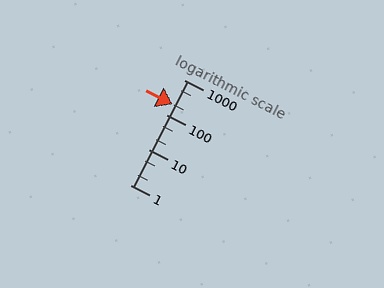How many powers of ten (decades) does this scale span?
The scale spans 3 decades, from 1 to 1000.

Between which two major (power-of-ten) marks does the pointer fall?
The pointer is between 100 and 1000.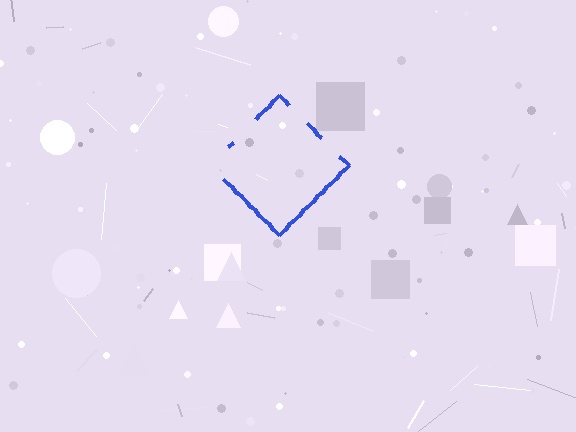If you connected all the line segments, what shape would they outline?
They would outline a diamond.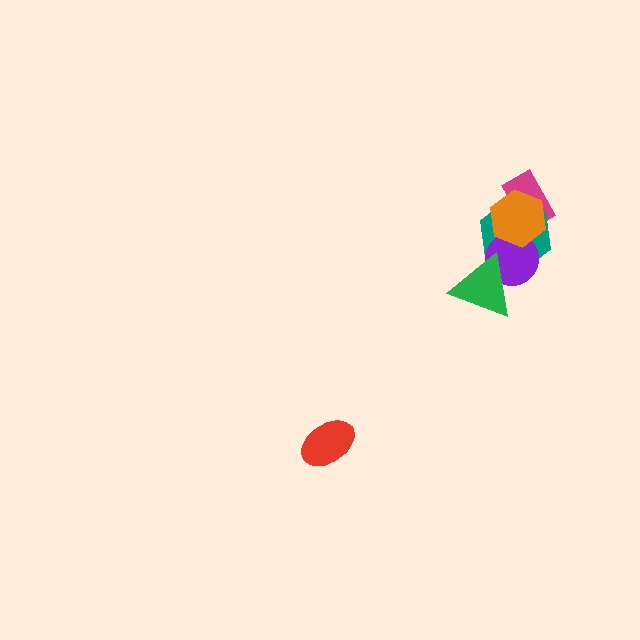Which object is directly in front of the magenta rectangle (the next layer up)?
The teal hexagon is directly in front of the magenta rectangle.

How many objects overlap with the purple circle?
3 objects overlap with the purple circle.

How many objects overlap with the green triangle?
2 objects overlap with the green triangle.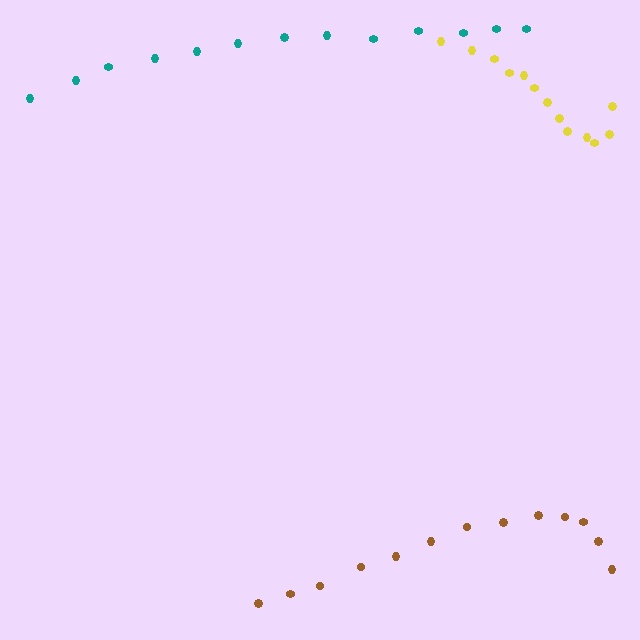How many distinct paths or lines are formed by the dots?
There are 3 distinct paths.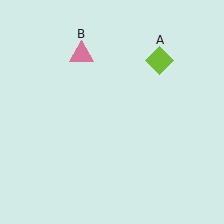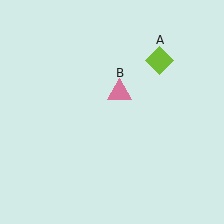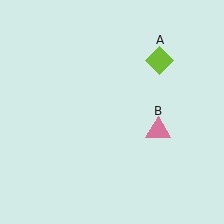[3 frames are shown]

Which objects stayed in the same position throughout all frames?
Lime diamond (object A) remained stationary.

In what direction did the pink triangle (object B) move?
The pink triangle (object B) moved down and to the right.